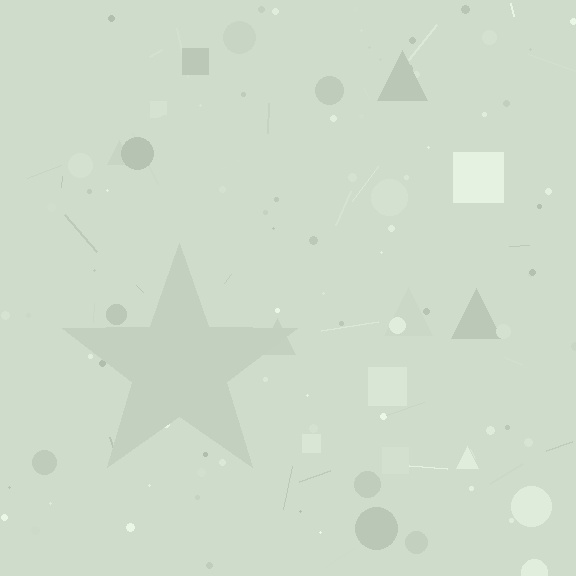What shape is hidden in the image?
A star is hidden in the image.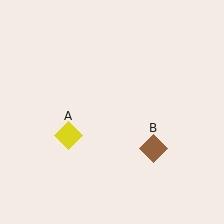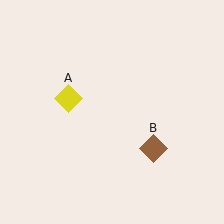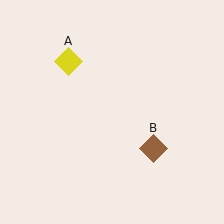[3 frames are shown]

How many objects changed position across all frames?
1 object changed position: yellow diamond (object A).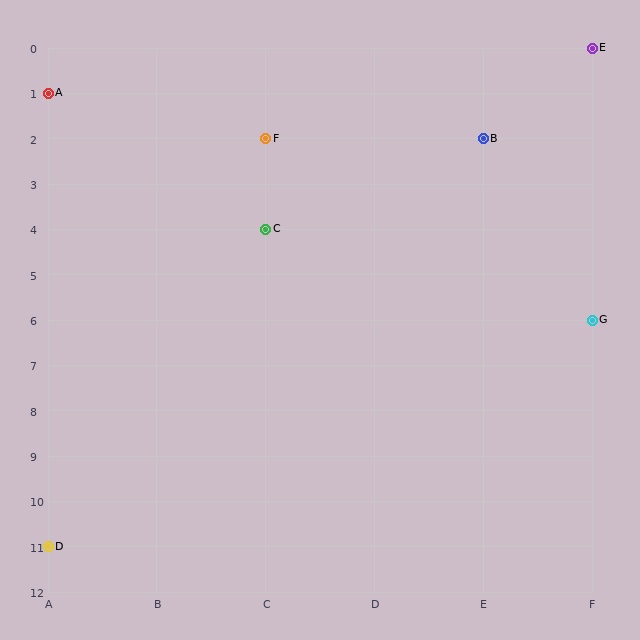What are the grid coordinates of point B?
Point B is at grid coordinates (E, 2).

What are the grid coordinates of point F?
Point F is at grid coordinates (C, 2).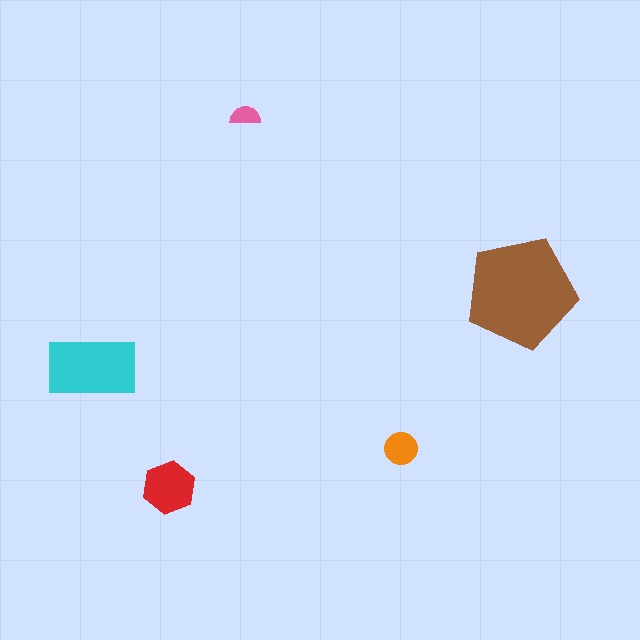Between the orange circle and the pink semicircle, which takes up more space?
The orange circle.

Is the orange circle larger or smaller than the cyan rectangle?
Smaller.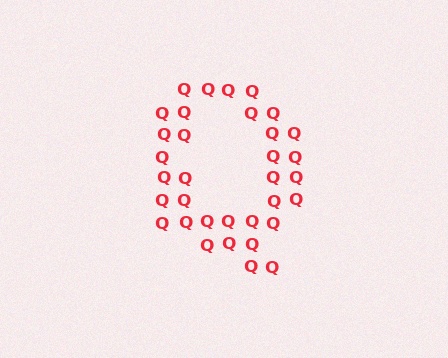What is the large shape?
The large shape is the letter Q.